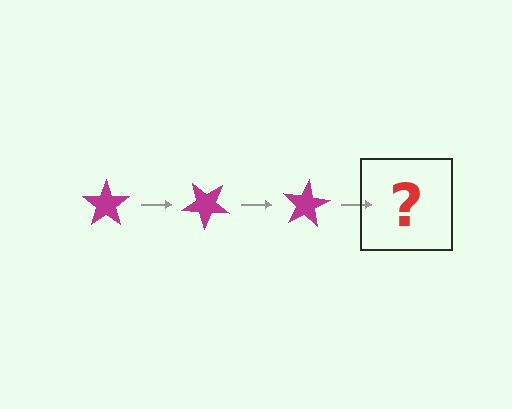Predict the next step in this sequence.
The next step is a magenta star rotated 120 degrees.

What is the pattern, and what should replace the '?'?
The pattern is that the star rotates 40 degrees each step. The '?' should be a magenta star rotated 120 degrees.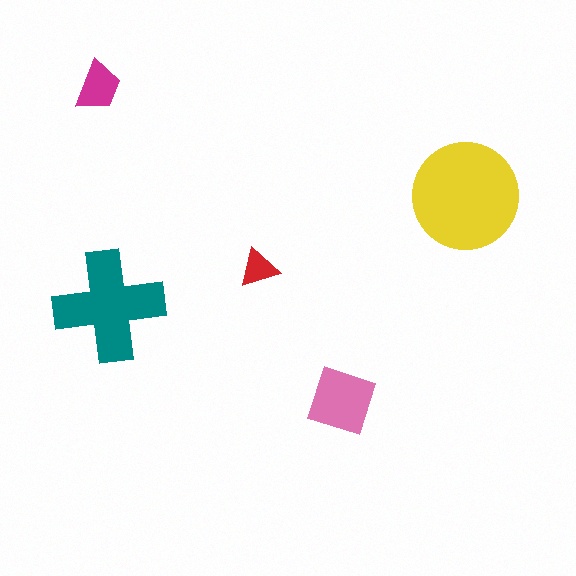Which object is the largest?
The yellow circle.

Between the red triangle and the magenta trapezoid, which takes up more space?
The magenta trapezoid.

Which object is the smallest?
The red triangle.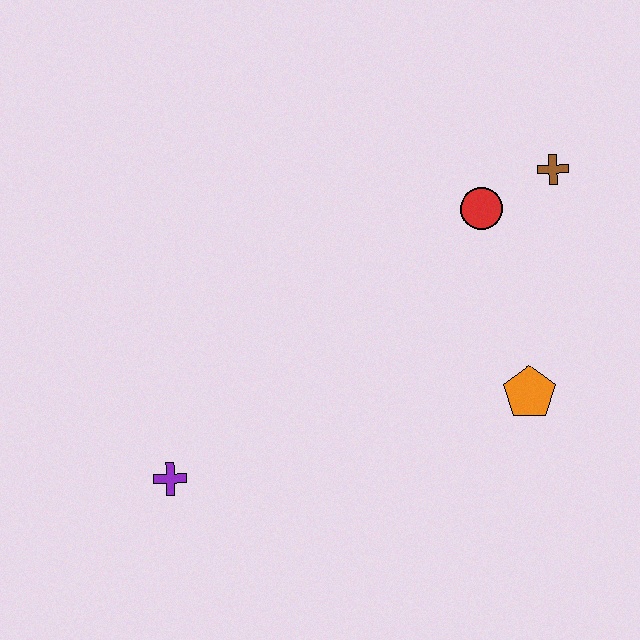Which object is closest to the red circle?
The brown cross is closest to the red circle.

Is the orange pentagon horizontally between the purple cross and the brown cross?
Yes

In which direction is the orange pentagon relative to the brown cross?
The orange pentagon is below the brown cross.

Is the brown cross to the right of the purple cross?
Yes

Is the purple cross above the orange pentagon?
No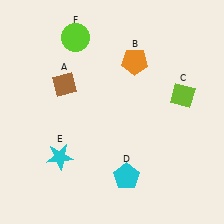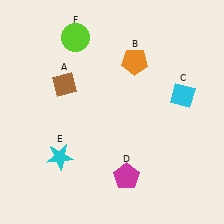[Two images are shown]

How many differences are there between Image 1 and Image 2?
There are 2 differences between the two images.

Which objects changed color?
C changed from lime to cyan. D changed from cyan to magenta.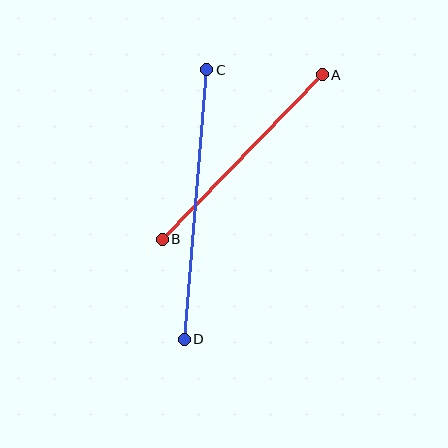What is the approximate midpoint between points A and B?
The midpoint is at approximately (242, 157) pixels.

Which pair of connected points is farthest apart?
Points C and D are farthest apart.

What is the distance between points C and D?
The distance is approximately 271 pixels.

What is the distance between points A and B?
The distance is approximately 229 pixels.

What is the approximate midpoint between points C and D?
The midpoint is at approximately (196, 204) pixels.